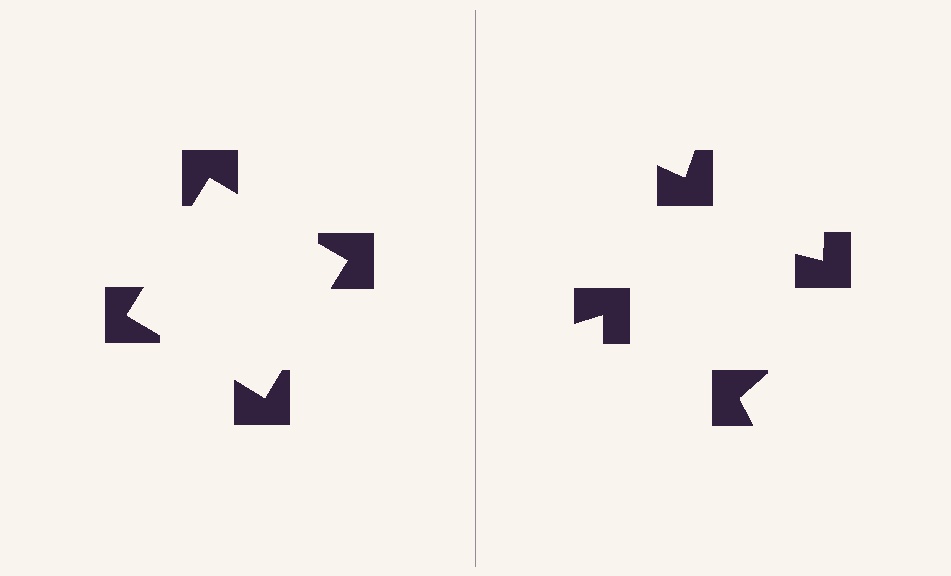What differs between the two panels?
The notched squares are positioned identically on both sides; only the wedge orientations differ. On the left they align to a square; on the right they are misaligned.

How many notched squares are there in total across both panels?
8 — 4 on each side.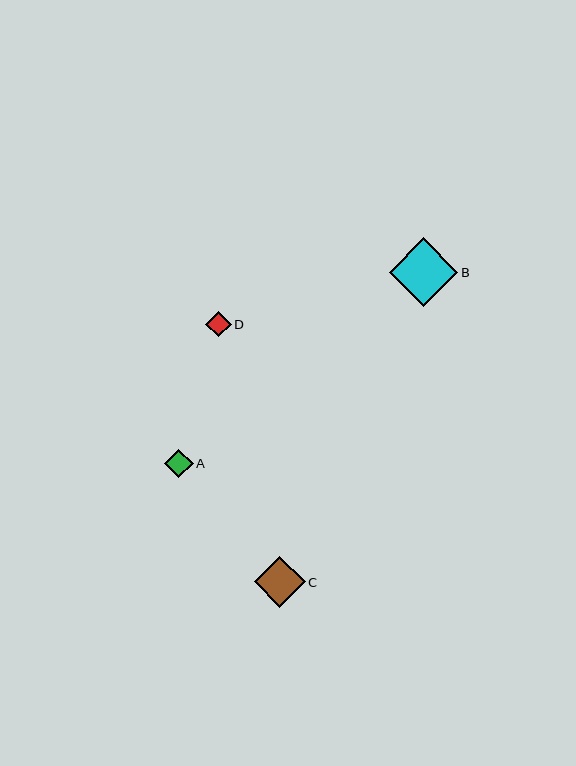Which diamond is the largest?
Diamond B is the largest with a size of approximately 68 pixels.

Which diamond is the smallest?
Diamond D is the smallest with a size of approximately 26 pixels.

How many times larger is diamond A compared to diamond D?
Diamond A is approximately 1.1 times the size of diamond D.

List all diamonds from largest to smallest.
From largest to smallest: B, C, A, D.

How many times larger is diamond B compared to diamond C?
Diamond B is approximately 1.3 times the size of diamond C.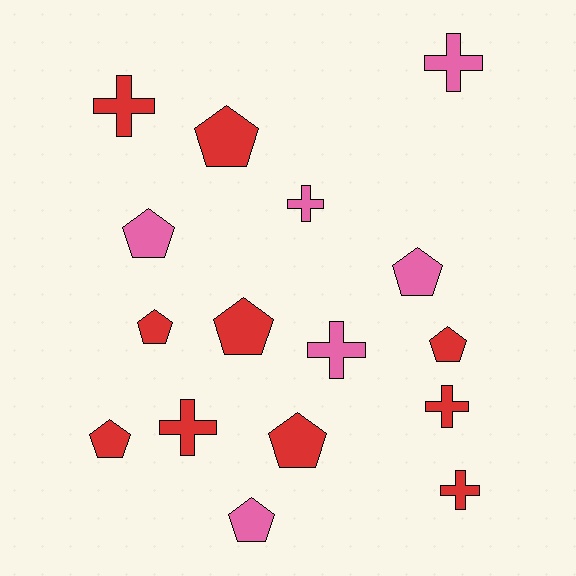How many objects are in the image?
There are 16 objects.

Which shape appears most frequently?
Pentagon, with 9 objects.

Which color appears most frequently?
Red, with 10 objects.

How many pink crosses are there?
There are 3 pink crosses.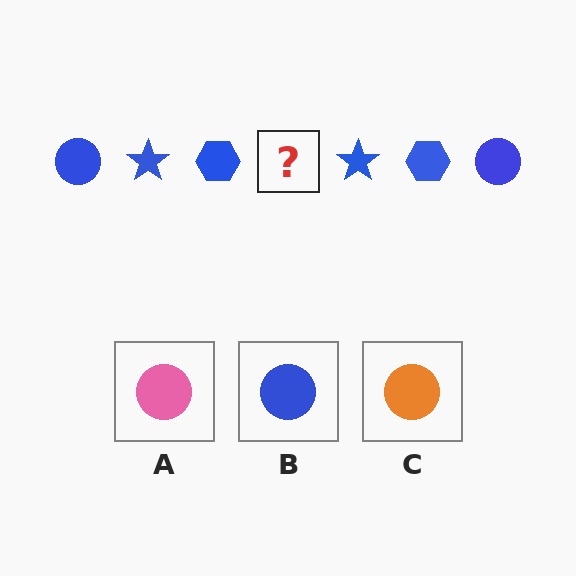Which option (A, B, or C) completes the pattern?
B.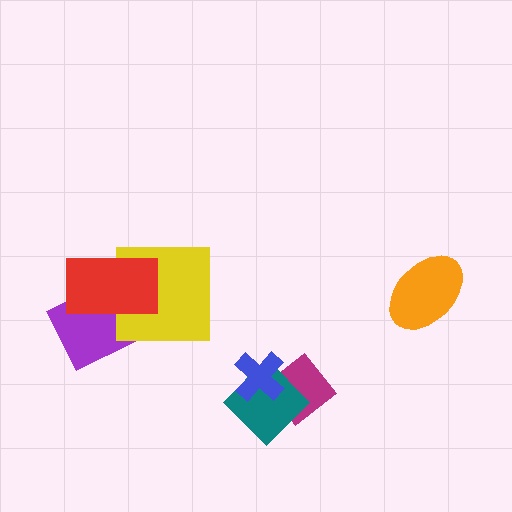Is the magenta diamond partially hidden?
Yes, it is partially covered by another shape.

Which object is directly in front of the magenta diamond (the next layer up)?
The teal diamond is directly in front of the magenta diamond.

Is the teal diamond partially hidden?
Yes, it is partially covered by another shape.